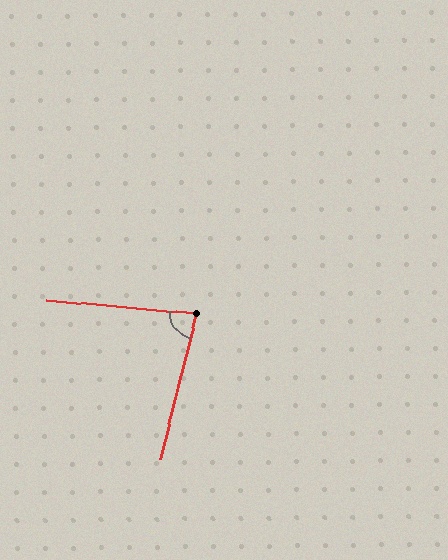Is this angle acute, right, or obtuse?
It is acute.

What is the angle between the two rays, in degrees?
Approximately 81 degrees.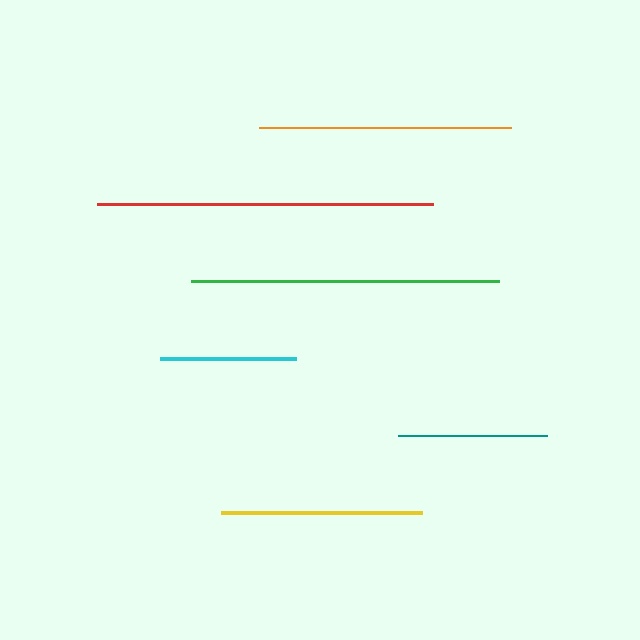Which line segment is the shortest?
The cyan line is the shortest at approximately 135 pixels.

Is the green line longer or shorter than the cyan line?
The green line is longer than the cyan line.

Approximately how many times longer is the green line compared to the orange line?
The green line is approximately 1.2 times the length of the orange line.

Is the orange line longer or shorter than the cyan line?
The orange line is longer than the cyan line.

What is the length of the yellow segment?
The yellow segment is approximately 201 pixels long.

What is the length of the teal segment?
The teal segment is approximately 150 pixels long.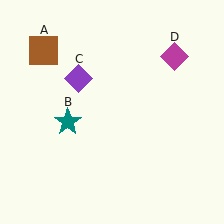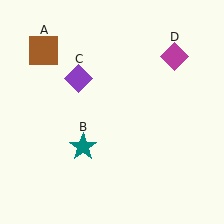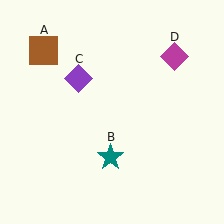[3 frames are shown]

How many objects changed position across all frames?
1 object changed position: teal star (object B).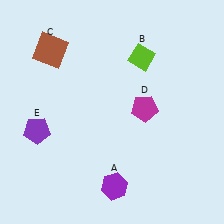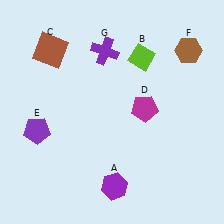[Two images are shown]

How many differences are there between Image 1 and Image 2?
There are 2 differences between the two images.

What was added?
A brown hexagon (F), a purple cross (G) were added in Image 2.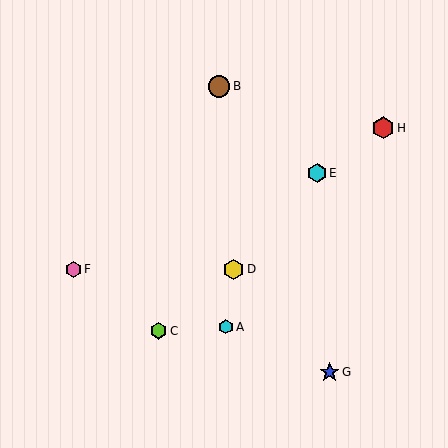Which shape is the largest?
The red hexagon (labeled H) is the largest.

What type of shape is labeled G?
Shape G is a blue star.